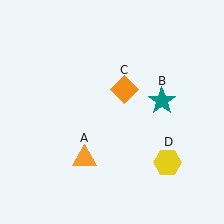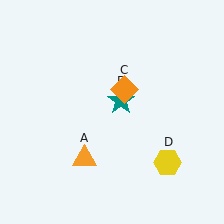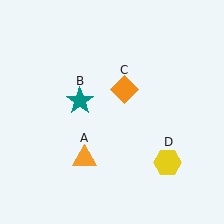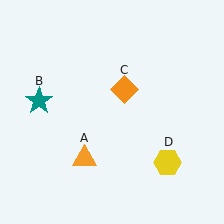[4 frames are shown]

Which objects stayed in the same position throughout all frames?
Orange triangle (object A) and orange diamond (object C) and yellow hexagon (object D) remained stationary.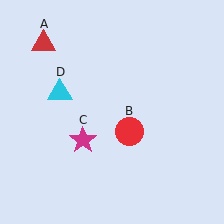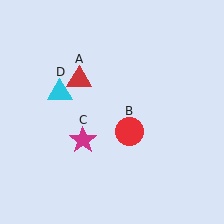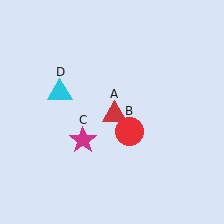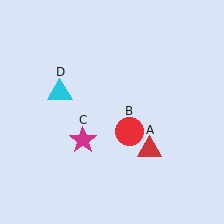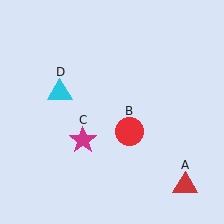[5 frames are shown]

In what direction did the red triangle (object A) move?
The red triangle (object A) moved down and to the right.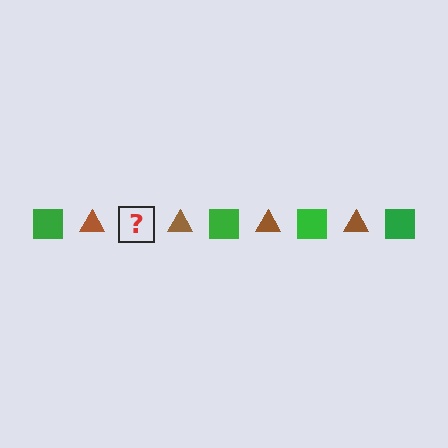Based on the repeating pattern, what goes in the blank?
The blank should be a green square.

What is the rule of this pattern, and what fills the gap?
The rule is that the pattern alternates between green square and brown triangle. The gap should be filled with a green square.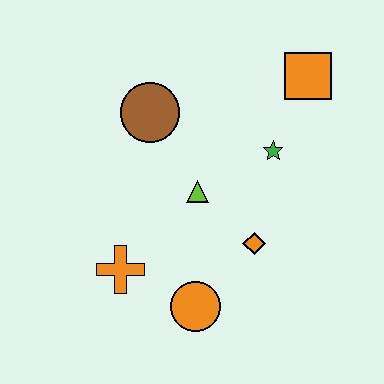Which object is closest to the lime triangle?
The orange diamond is closest to the lime triangle.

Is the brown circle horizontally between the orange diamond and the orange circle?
No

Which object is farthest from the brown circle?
The orange circle is farthest from the brown circle.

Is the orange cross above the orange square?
No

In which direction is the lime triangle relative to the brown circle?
The lime triangle is below the brown circle.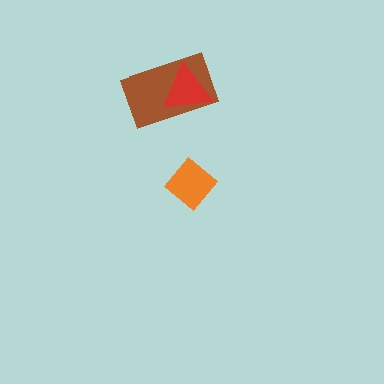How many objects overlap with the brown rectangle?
1 object overlaps with the brown rectangle.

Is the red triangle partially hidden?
No, no other shape covers it.